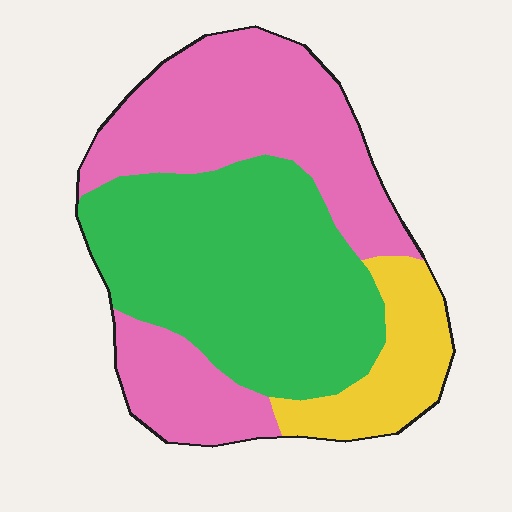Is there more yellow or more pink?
Pink.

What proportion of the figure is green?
Green covers 44% of the figure.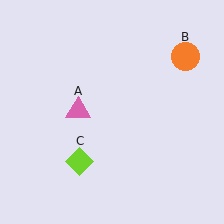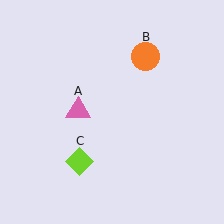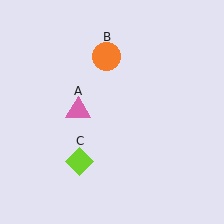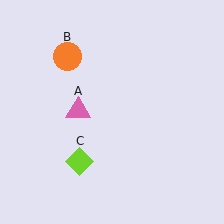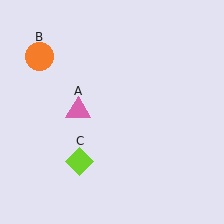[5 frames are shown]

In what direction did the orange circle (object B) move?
The orange circle (object B) moved left.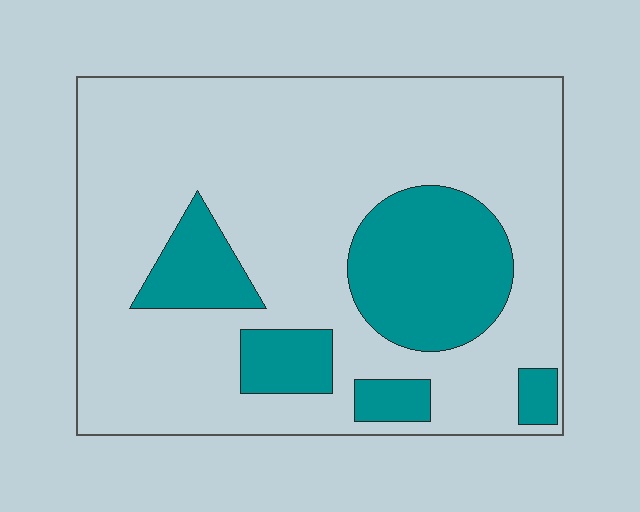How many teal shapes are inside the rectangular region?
5.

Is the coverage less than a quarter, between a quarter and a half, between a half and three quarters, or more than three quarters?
Less than a quarter.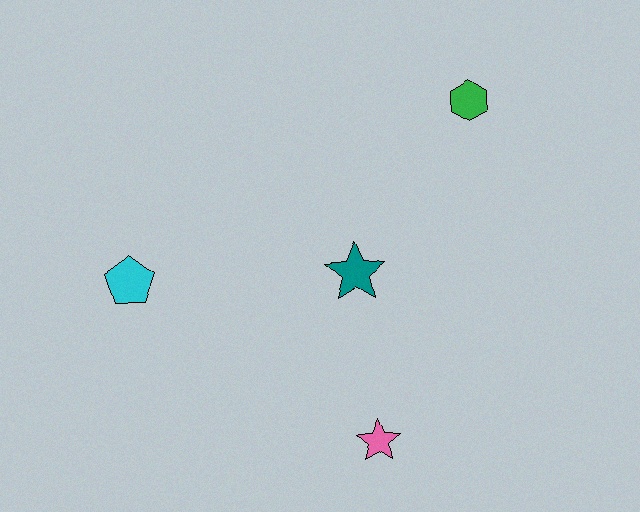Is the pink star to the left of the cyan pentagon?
No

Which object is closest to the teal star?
The pink star is closest to the teal star.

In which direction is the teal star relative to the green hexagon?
The teal star is below the green hexagon.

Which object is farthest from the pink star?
The green hexagon is farthest from the pink star.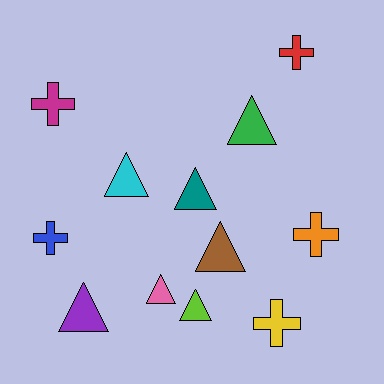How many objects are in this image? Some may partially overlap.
There are 12 objects.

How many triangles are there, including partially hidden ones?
There are 7 triangles.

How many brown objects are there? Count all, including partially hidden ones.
There is 1 brown object.